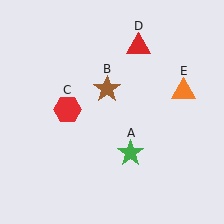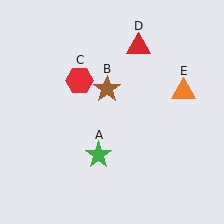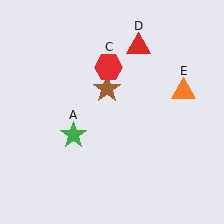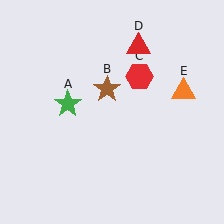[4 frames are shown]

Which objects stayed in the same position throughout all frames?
Brown star (object B) and red triangle (object D) and orange triangle (object E) remained stationary.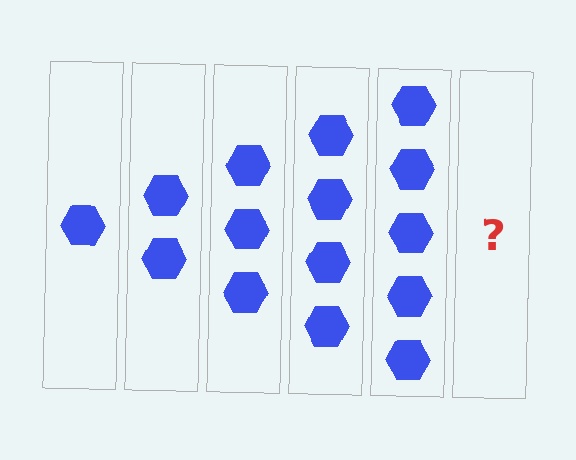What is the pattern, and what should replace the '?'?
The pattern is that each step adds one more hexagon. The '?' should be 6 hexagons.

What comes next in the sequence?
The next element should be 6 hexagons.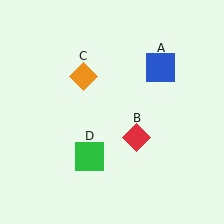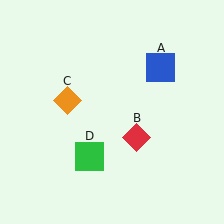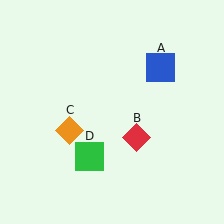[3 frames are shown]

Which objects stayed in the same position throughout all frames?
Blue square (object A) and red diamond (object B) and green square (object D) remained stationary.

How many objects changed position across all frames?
1 object changed position: orange diamond (object C).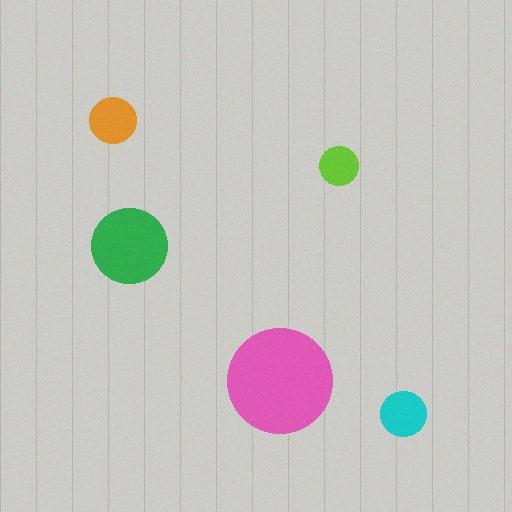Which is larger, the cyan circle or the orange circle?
The orange one.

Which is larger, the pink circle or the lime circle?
The pink one.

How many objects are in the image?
There are 5 objects in the image.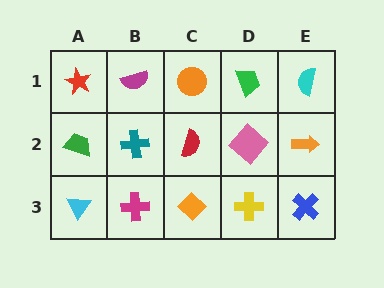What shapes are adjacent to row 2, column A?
A red star (row 1, column A), a cyan triangle (row 3, column A), a teal cross (row 2, column B).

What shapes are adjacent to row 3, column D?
A pink diamond (row 2, column D), an orange diamond (row 3, column C), a blue cross (row 3, column E).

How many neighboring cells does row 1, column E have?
2.